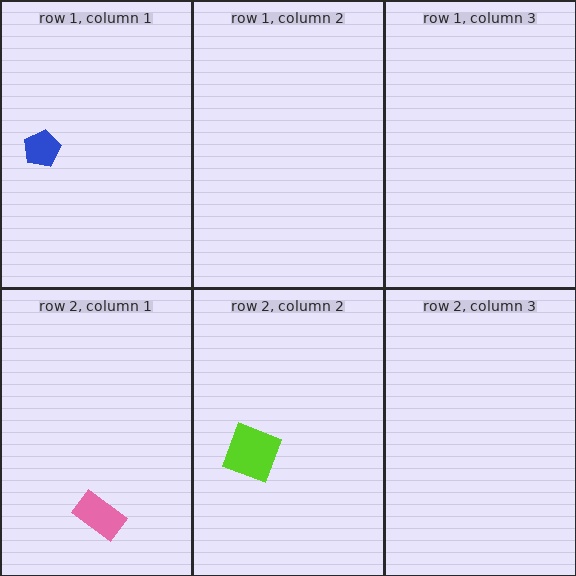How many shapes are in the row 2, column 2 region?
1.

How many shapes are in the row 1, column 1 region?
1.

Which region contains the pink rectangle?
The row 2, column 1 region.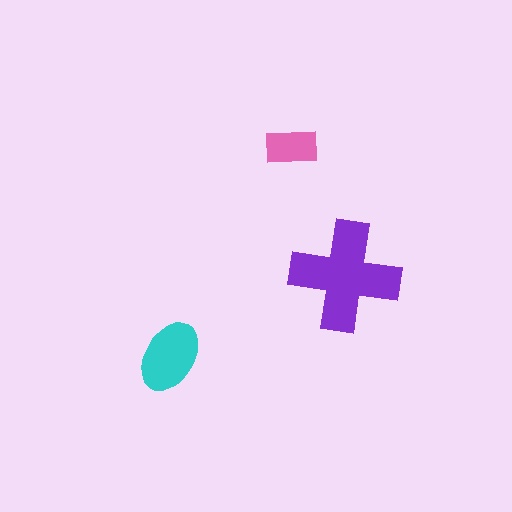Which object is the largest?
The purple cross.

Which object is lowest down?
The cyan ellipse is bottommost.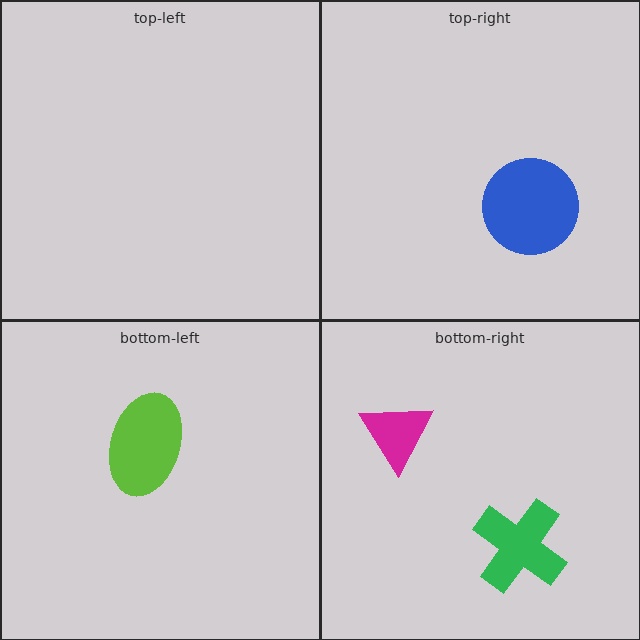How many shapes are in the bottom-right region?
2.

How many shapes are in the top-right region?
1.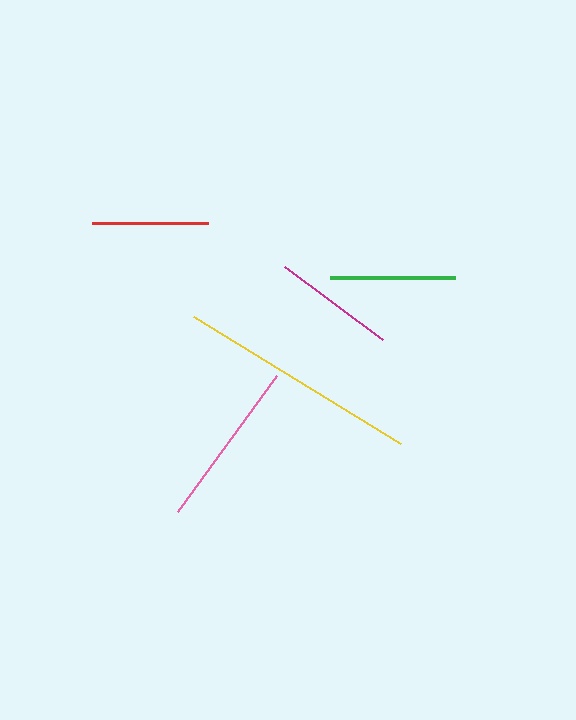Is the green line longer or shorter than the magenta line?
The green line is longer than the magenta line.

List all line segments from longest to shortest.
From longest to shortest: yellow, pink, green, magenta, red.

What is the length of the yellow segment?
The yellow segment is approximately 243 pixels long.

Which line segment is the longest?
The yellow line is the longest at approximately 243 pixels.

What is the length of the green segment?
The green segment is approximately 125 pixels long.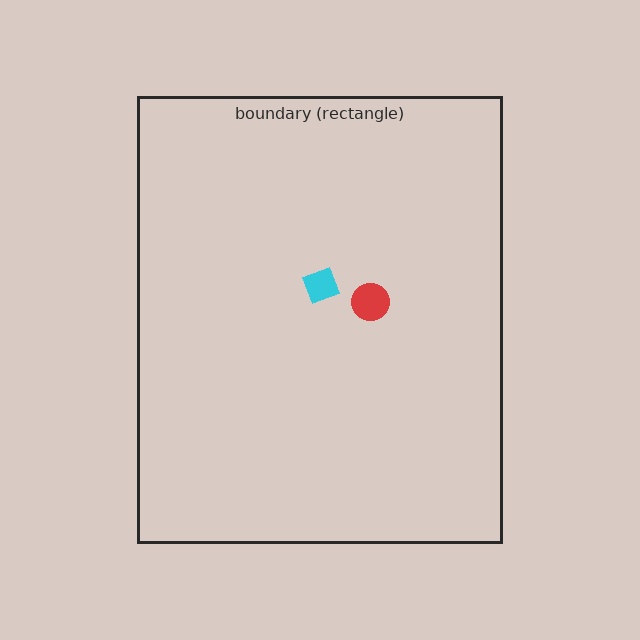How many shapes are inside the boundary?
2 inside, 0 outside.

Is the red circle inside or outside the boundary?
Inside.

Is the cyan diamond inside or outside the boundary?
Inside.